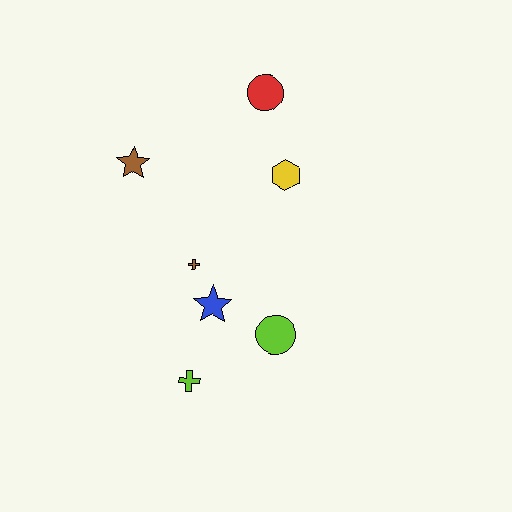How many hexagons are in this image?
There is 1 hexagon.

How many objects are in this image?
There are 7 objects.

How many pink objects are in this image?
There are no pink objects.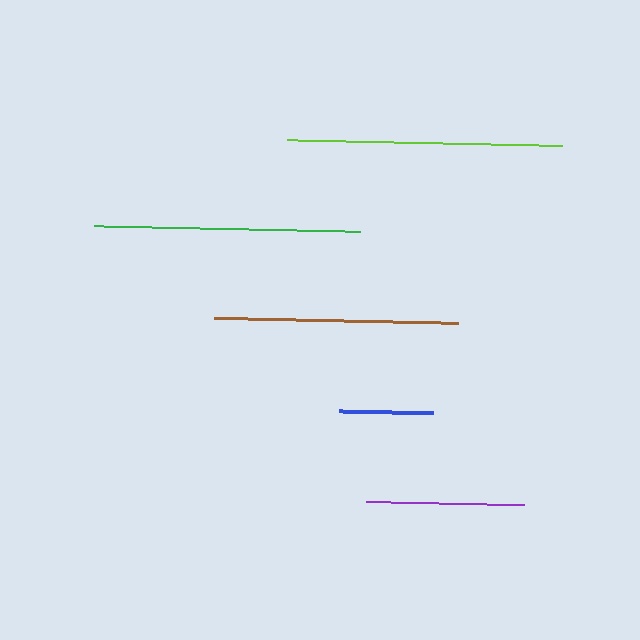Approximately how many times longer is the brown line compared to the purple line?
The brown line is approximately 1.6 times the length of the purple line.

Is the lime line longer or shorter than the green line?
The lime line is longer than the green line.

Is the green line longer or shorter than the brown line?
The green line is longer than the brown line.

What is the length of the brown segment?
The brown segment is approximately 245 pixels long.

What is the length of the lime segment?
The lime segment is approximately 275 pixels long.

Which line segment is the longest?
The lime line is the longest at approximately 275 pixels.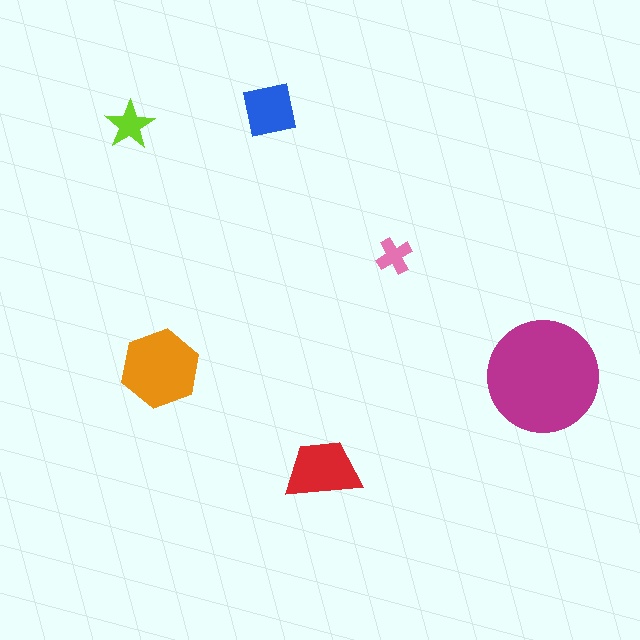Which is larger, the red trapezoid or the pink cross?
The red trapezoid.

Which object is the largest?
The magenta circle.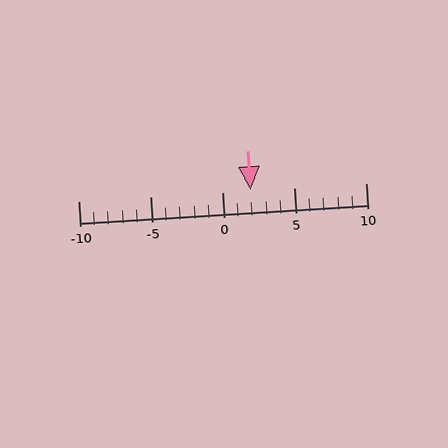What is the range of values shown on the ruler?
The ruler shows values from -10 to 10.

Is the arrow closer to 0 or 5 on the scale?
The arrow is closer to 0.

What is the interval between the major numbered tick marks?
The major tick marks are spaced 5 units apart.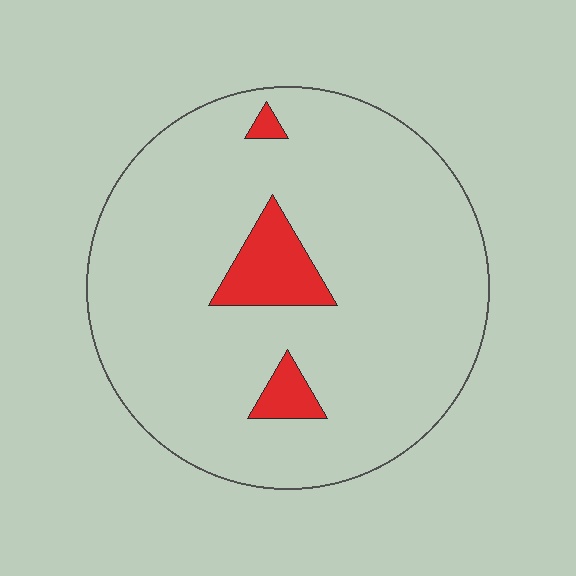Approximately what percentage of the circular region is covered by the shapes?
Approximately 10%.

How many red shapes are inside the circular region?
3.